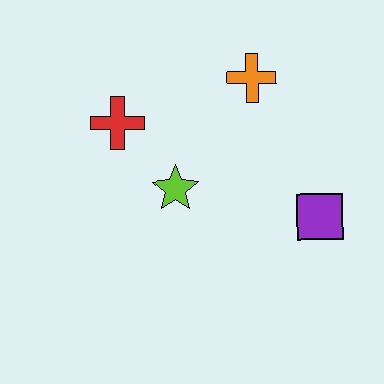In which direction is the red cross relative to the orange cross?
The red cross is to the left of the orange cross.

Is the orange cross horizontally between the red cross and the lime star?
No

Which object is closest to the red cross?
The lime star is closest to the red cross.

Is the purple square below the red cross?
Yes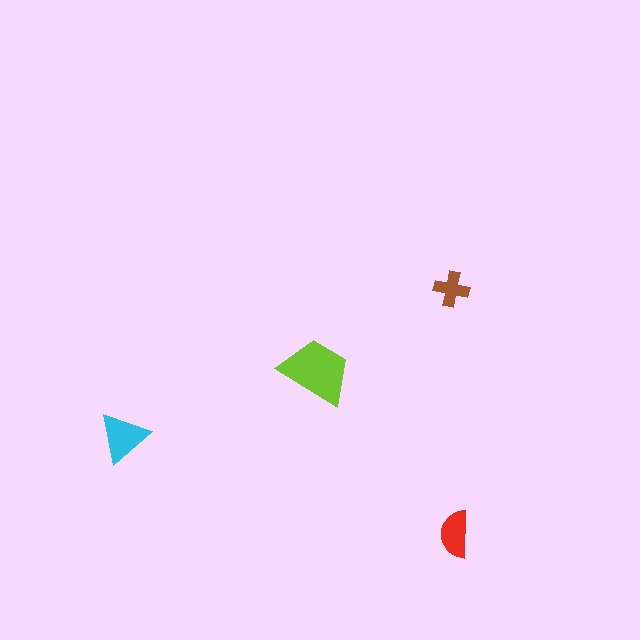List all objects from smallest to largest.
The brown cross, the red semicircle, the cyan triangle, the lime trapezoid.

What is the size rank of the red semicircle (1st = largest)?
3rd.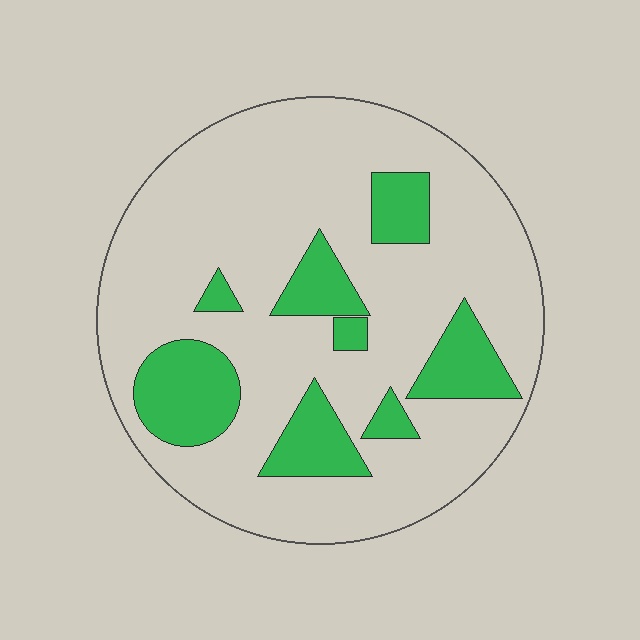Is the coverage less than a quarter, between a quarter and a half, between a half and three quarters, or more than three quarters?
Less than a quarter.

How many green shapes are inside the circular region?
8.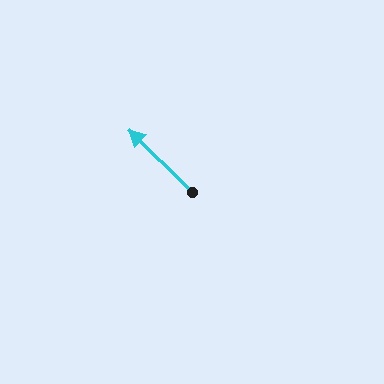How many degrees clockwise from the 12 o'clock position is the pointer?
Approximately 315 degrees.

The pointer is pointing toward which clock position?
Roughly 10 o'clock.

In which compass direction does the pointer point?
Northwest.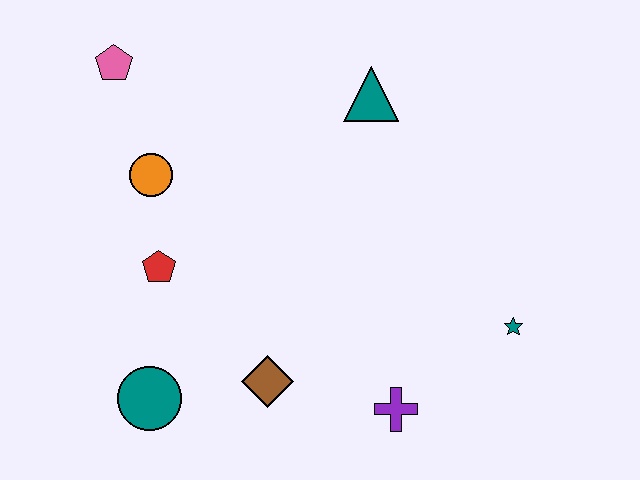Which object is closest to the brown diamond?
The teal circle is closest to the brown diamond.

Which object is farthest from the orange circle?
The teal star is farthest from the orange circle.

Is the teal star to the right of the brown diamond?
Yes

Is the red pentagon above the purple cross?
Yes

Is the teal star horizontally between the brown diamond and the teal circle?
No